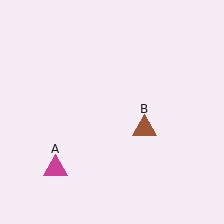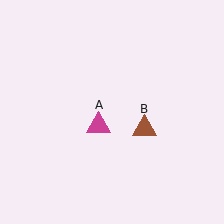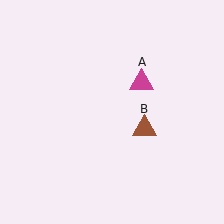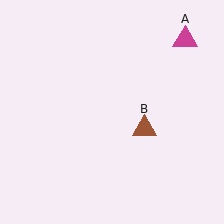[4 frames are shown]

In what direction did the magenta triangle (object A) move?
The magenta triangle (object A) moved up and to the right.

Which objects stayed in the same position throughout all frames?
Brown triangle (object B) remained stationary.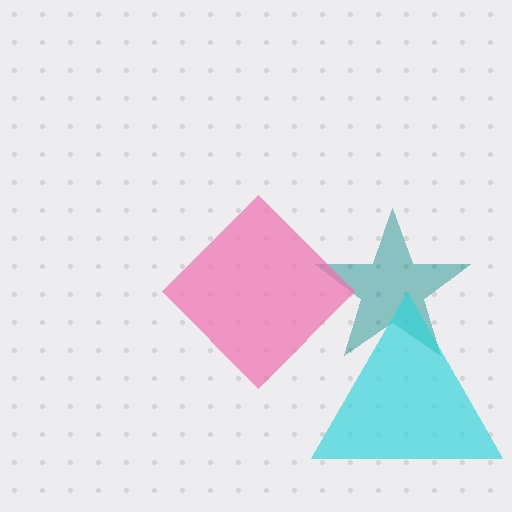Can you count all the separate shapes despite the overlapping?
Yes, there are 3 separate shapes.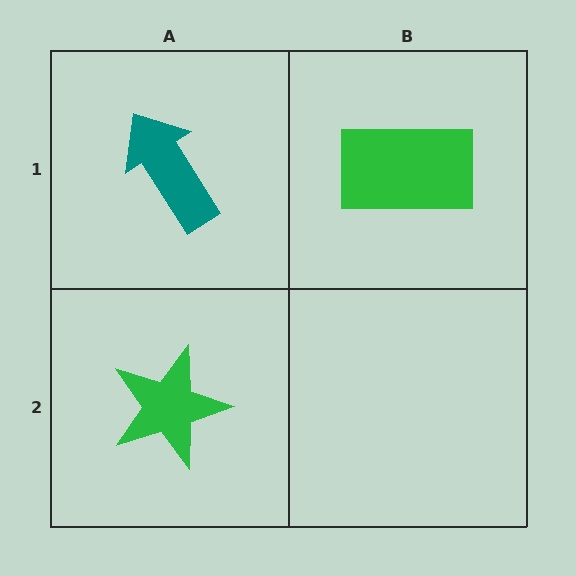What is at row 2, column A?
A green star.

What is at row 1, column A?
A teal arrow.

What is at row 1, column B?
A green rectangle.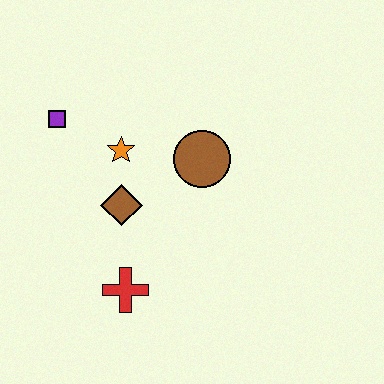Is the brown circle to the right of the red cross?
Yes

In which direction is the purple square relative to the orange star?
The purple square is to the left of the orange star.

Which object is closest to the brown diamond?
The orange star is closest to the brown diamond.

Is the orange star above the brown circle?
Yes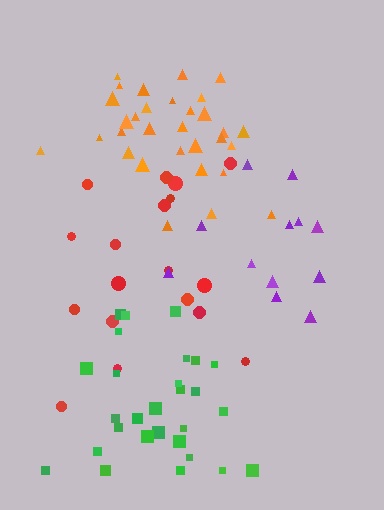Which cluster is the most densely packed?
Orange.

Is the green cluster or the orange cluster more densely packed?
Orange.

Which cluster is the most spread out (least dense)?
Purple.